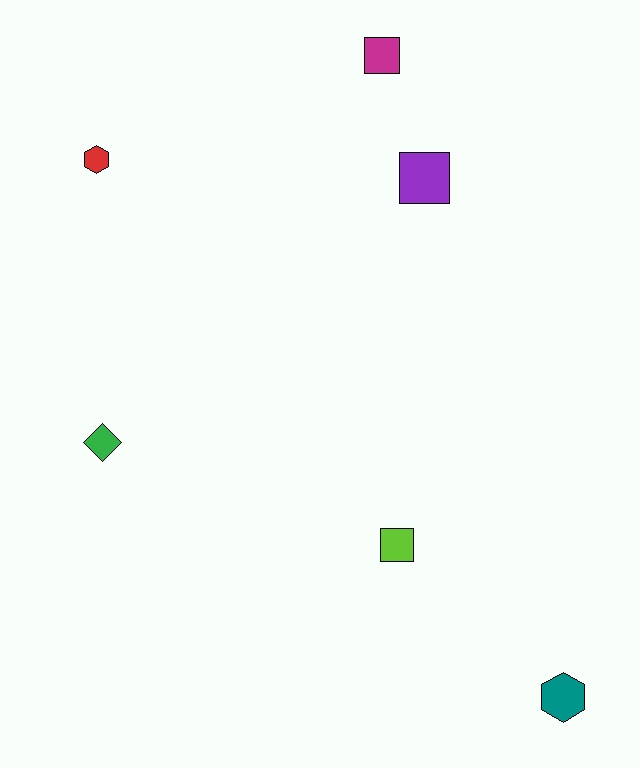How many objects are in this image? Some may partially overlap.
There are 6 objects.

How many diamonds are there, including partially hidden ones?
There is 1 diamond.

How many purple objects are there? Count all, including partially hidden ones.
There is 1 purple object.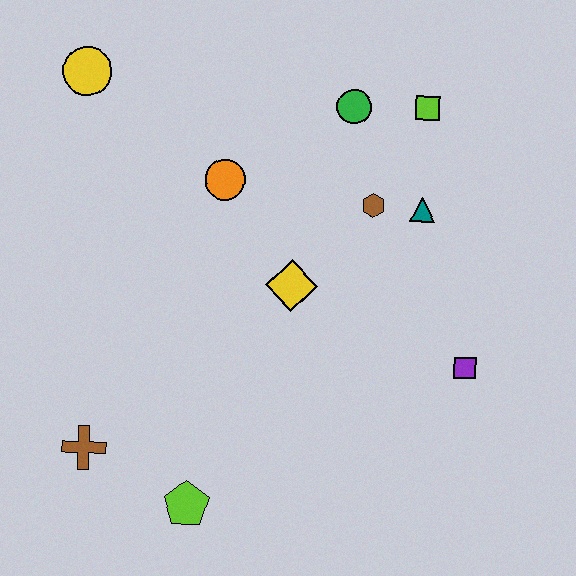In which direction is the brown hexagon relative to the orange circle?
The brown hexagon is to the right of the orange circle.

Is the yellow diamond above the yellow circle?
No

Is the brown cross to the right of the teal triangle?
No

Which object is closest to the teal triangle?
The brown hexagon is closest to the teal triangle.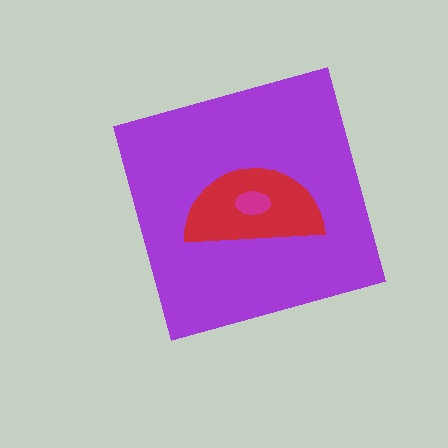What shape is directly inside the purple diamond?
The red semicircle.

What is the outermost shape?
The purple diamond.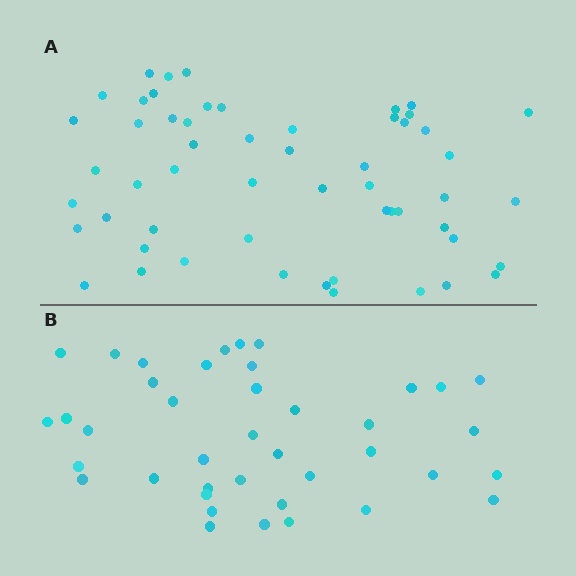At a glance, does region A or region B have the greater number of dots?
Region A (the top region) has more dots.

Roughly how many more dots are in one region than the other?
Region A has approximately 15 more dots than region B.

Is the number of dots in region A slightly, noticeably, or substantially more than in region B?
Region A has noticeably more, but not dramatically so. The ratio is roughly 1.4 to 1.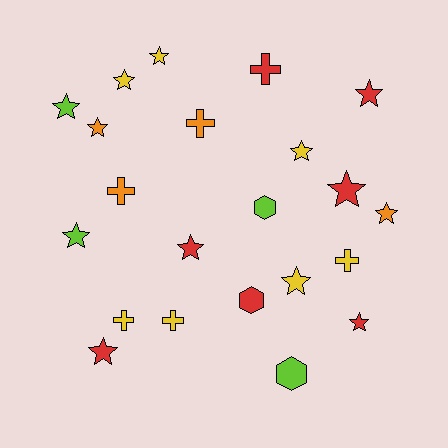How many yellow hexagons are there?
There are no yellow hexagons.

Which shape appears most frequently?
Star, with 13 objects.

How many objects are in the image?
There are 22 objects.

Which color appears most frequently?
Red, with 7 objects.